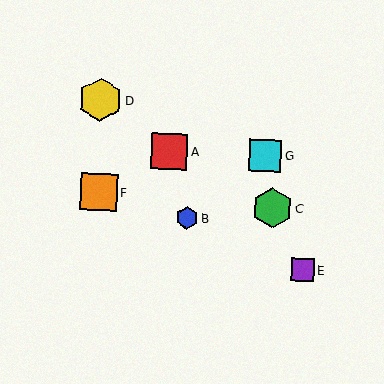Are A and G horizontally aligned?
Yes, both are at y≈151.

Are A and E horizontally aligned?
No, A is at y≈151 and E is at y≈270.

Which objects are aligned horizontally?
Objects A, G are aligned horizontally.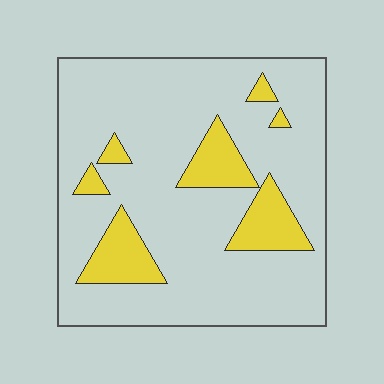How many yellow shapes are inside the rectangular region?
7.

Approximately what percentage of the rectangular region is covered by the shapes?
Approximately 15%.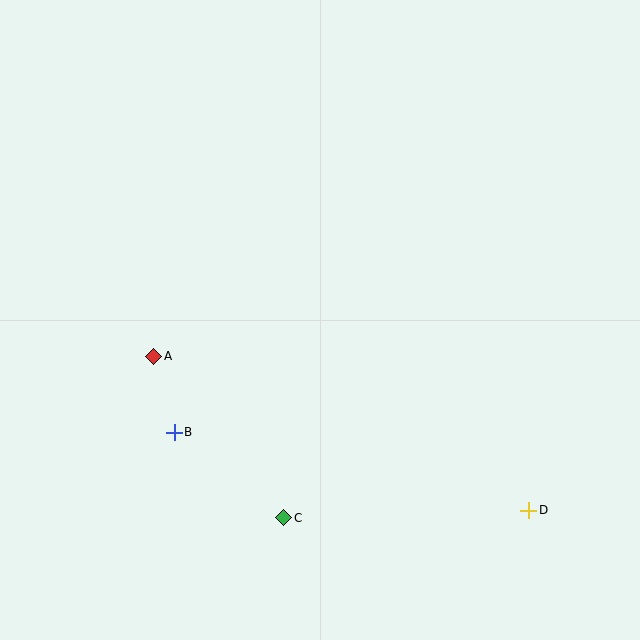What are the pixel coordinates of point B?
Point B is at (174, 432).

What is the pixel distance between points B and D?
The distance between B and D is 363 pixels.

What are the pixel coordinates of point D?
Point D is at (529, 510).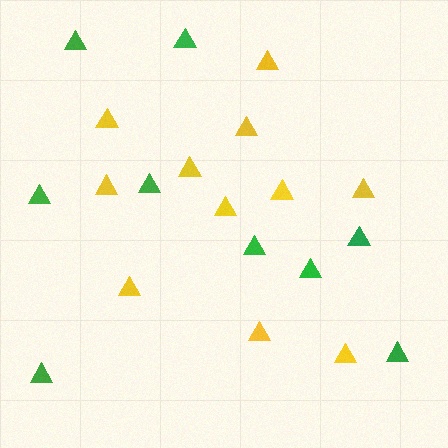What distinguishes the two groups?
There are 2 groups: one group of yellow triangles (11) and one group of green triangles (9).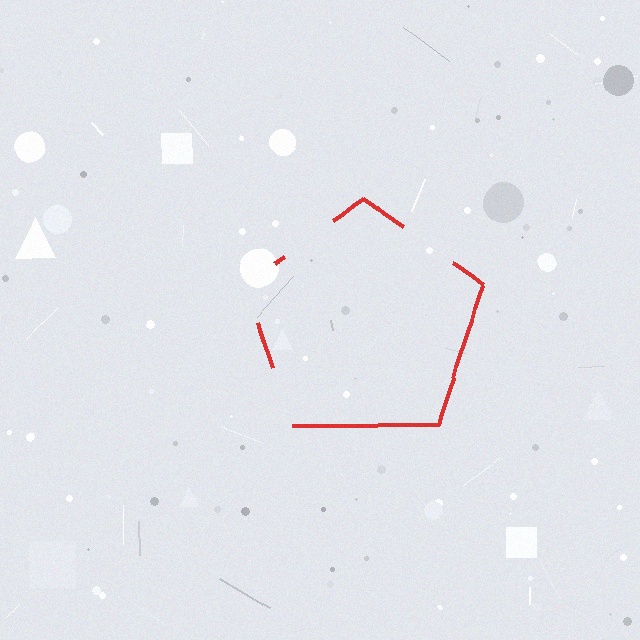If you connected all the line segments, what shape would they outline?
They would outline a pentagon.